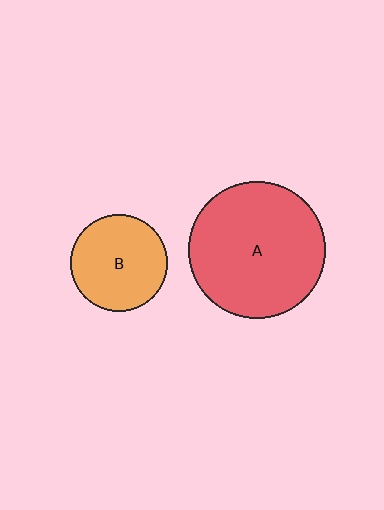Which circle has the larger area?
Circle A (red).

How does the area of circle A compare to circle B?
Approximately 2.0 times.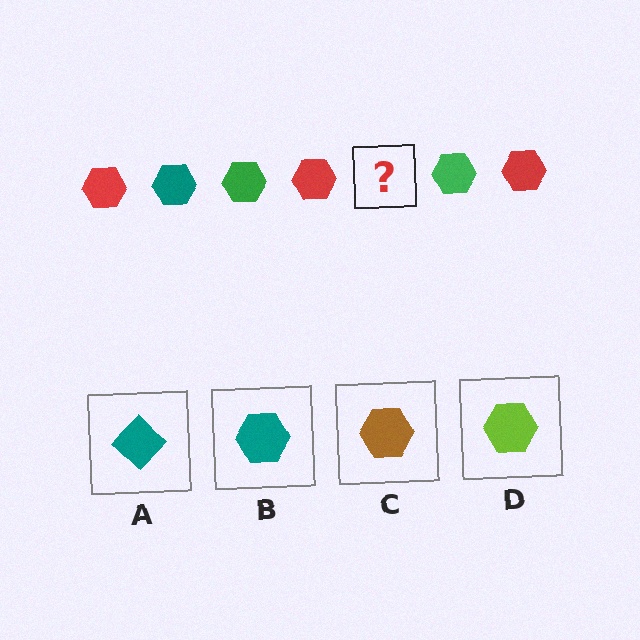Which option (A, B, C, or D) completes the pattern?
B.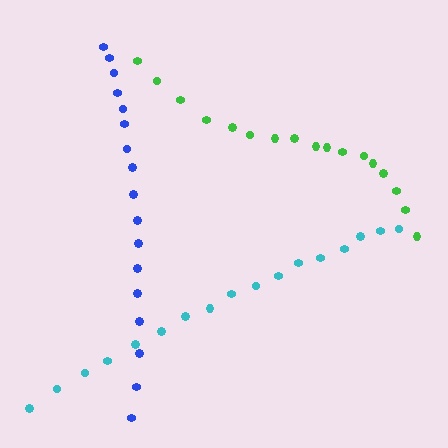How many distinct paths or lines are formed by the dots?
There are 3 distinct paths.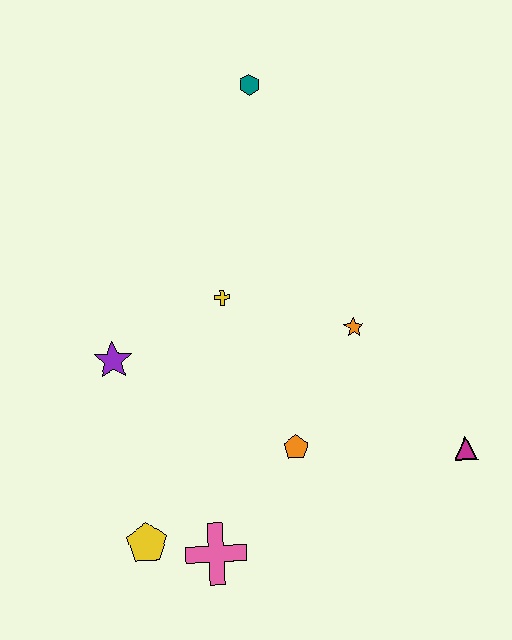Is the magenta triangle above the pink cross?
Yes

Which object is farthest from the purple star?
The magenta triangle is farthest from the purple star.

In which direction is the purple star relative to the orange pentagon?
The purple star is to the left of the orange pentagon.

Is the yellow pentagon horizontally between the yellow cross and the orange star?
No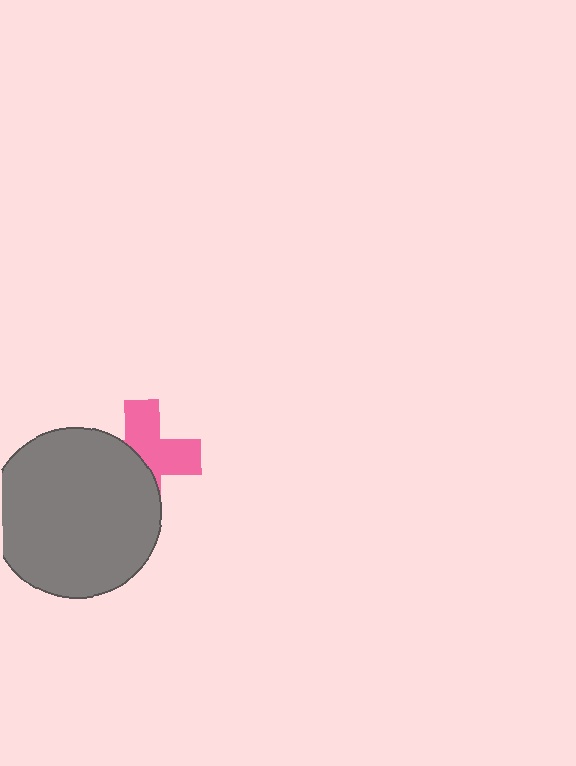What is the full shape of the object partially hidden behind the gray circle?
The partially hidden object is a pink cross.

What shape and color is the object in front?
The object in front is a gray circle.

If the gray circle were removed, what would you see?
You would see the complete pink cross.